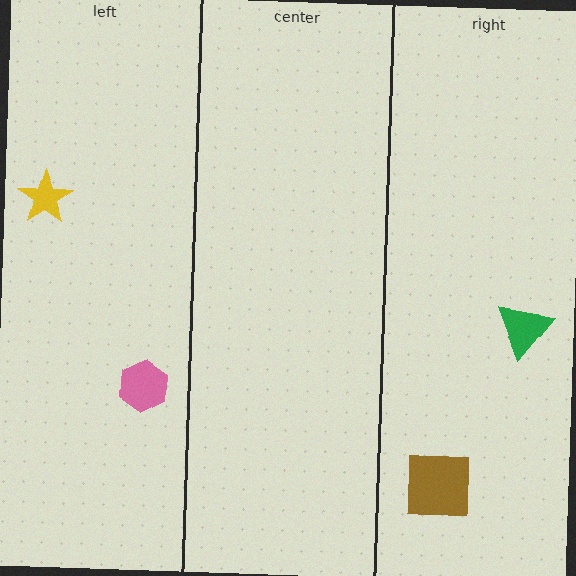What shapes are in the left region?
The pink hexagon, the yellow star.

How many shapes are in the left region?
2.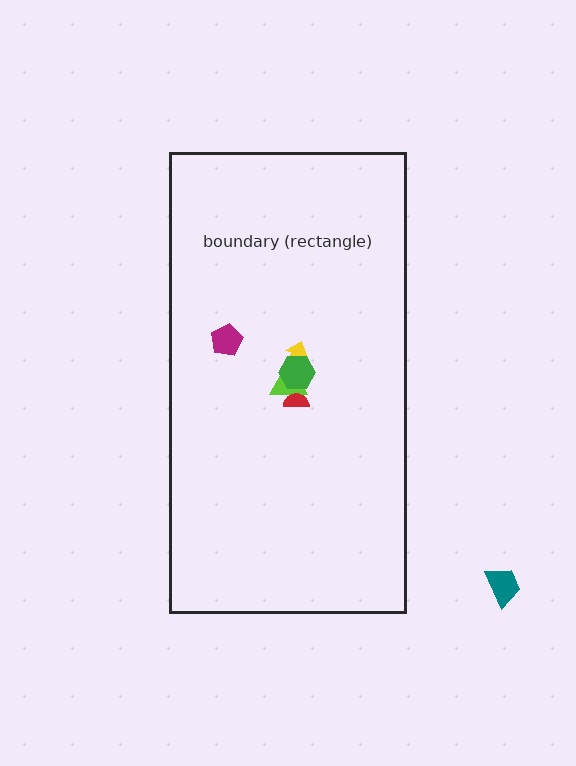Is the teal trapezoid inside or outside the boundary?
Outside.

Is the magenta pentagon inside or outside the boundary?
Inside.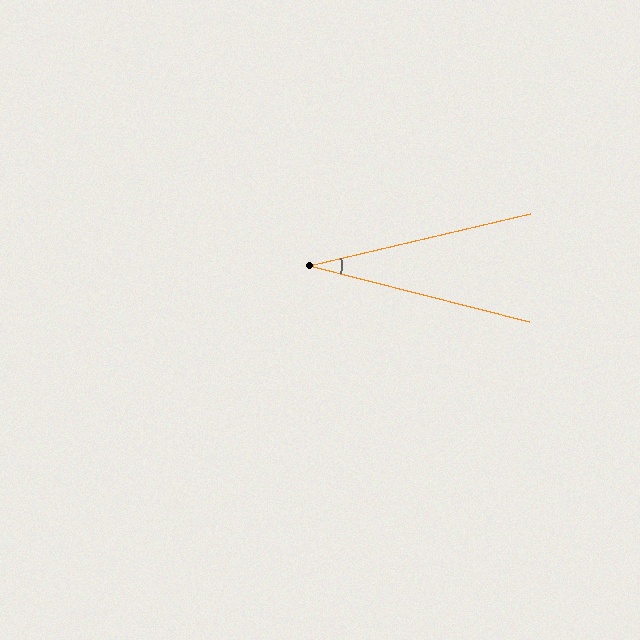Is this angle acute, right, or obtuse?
It is acute.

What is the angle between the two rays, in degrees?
Approximately 28 degrees.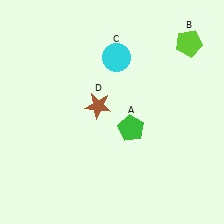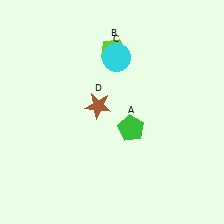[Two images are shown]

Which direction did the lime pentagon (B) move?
The lime pentagon (B) moved left.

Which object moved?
The lime pentagon (B) moved left.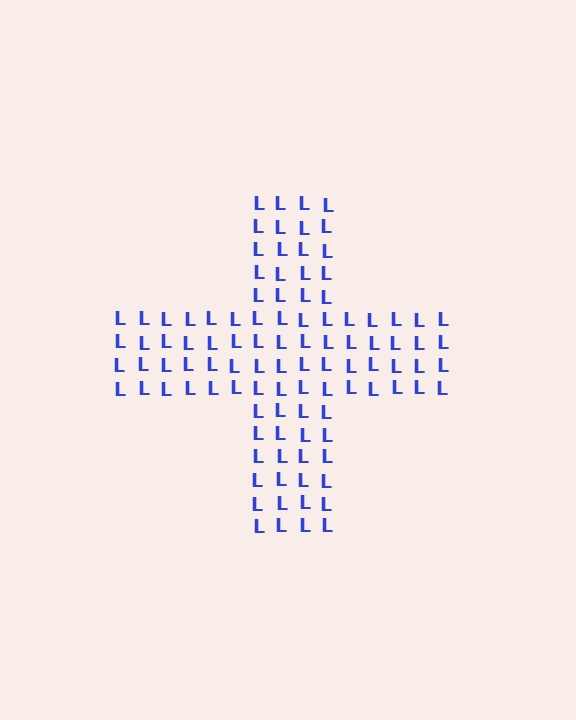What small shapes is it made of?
It is made of small letter L's.